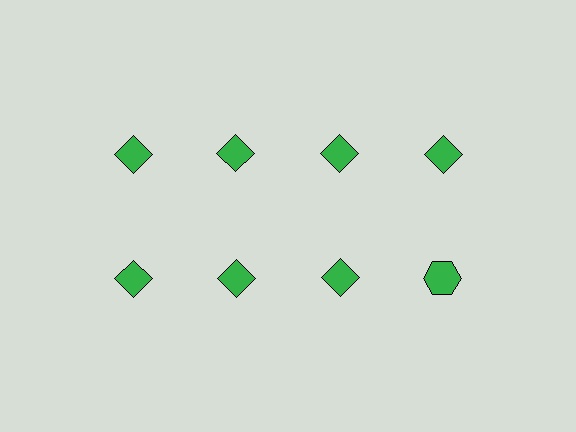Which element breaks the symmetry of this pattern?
The green hexagon in the second row, second from right column breaks the symmetry. All other shapes are green diamonds.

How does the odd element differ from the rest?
It has a different shape: hexagon instead of diamond.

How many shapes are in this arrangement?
There are 8 shapes arranged in a grid pattern.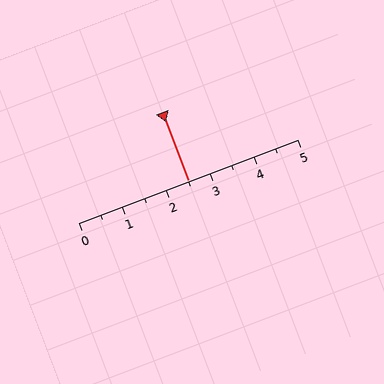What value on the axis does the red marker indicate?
The marker indicates approximately 2.5.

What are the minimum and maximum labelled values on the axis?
The axis runs from 0 to 5.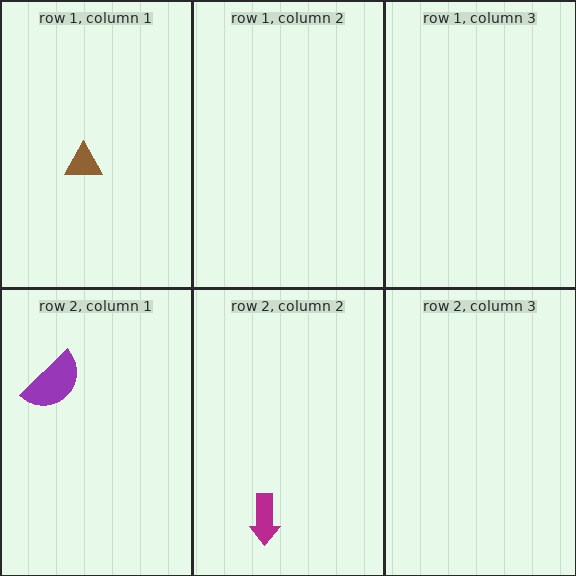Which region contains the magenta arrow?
The row 2, column 2 region.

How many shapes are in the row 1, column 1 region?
1.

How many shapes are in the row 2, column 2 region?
1.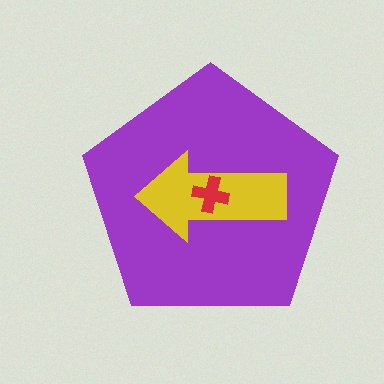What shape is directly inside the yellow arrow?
The red cross.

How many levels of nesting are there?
3.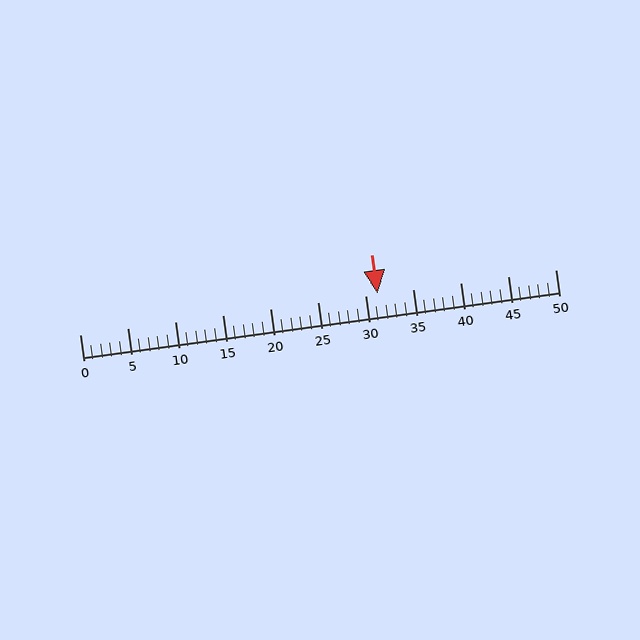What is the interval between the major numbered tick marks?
The major tick marks are spaced 5 units apart.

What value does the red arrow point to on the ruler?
The red arrow points to approximately 31.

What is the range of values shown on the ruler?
The ruler shows values from 0 to 50.